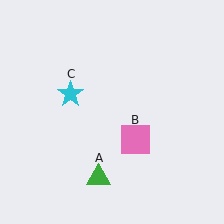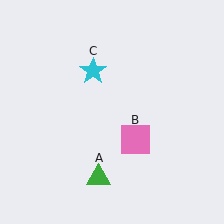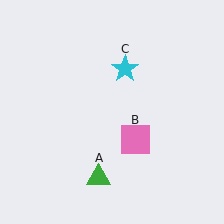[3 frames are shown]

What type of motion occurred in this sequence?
The cyan star (object C) rotated clockwise around the center of the scene.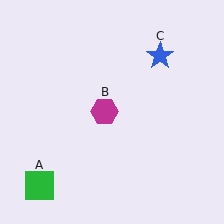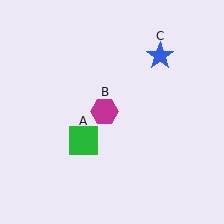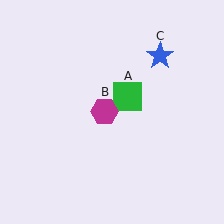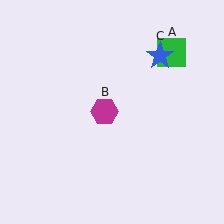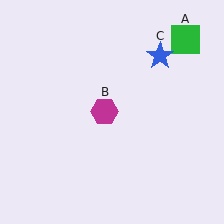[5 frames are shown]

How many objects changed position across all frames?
1 object changed position: green square (object A).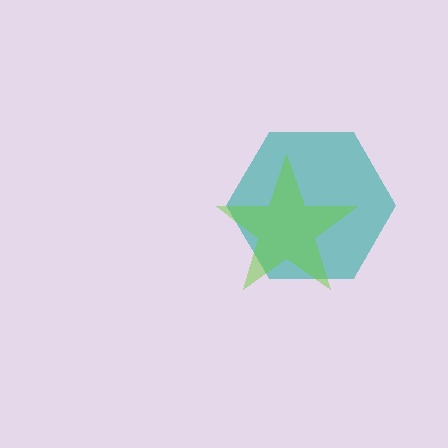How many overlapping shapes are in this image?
There are 2 overlapping shapes in the image.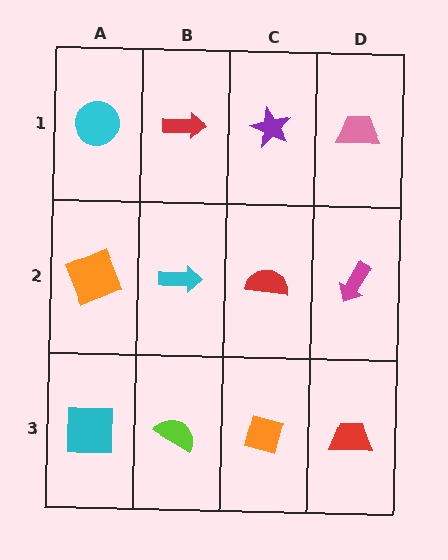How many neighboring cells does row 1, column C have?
3.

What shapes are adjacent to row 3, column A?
An orange square (row 2, column A), a lime semicircle (row 3, column B).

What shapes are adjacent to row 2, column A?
A cyan circle (row 1, column A), a cyan square (row 3, column A), a cyan arrow (row 2, column B).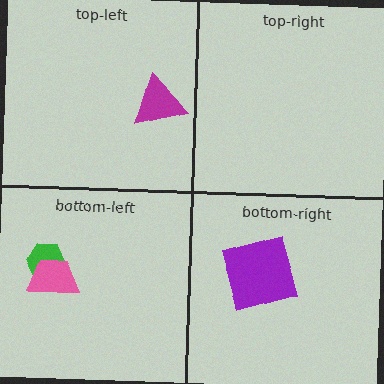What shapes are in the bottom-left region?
The green hexagon, the pink trapezoid.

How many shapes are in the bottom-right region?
1.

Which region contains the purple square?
The bottom-right region.